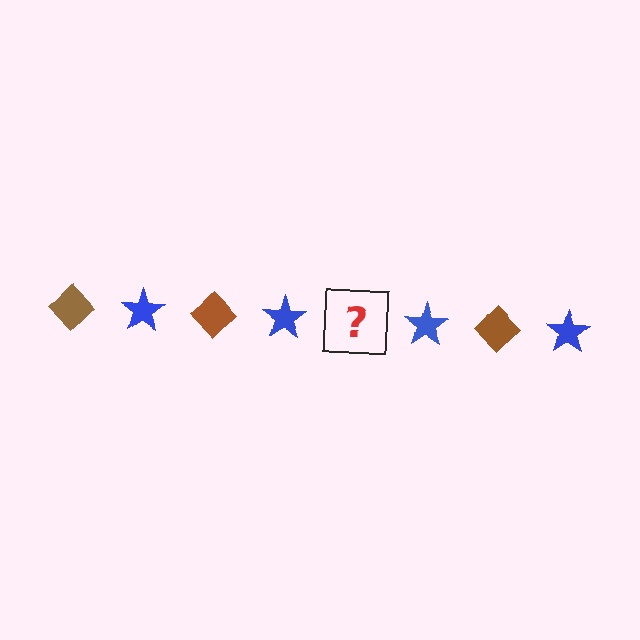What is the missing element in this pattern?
The missing element is a brown diamond.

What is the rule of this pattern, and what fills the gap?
The rule is that the pattern alternates between brown diamond and blue star. The gap should be filled with a brown diamond.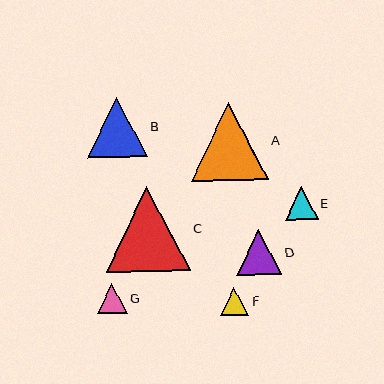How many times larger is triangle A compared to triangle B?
Triangle A is approximately 1.3 times the size of triangle B.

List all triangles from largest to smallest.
From largest to smallest: C, A, B, D, E, G, F.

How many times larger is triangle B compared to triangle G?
Triangle B is approximately 2.0 times the size of triangle G.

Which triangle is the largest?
Triangle C is the largest with a size of approximately 85 pixels.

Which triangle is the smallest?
Triangle F is the smallest with a size of approximately 28 pixels.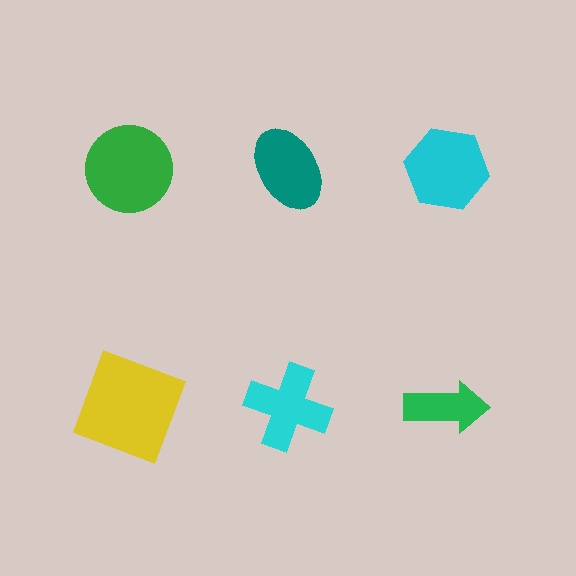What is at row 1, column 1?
A green circle.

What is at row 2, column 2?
A cyan cross.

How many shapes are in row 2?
3 shapes.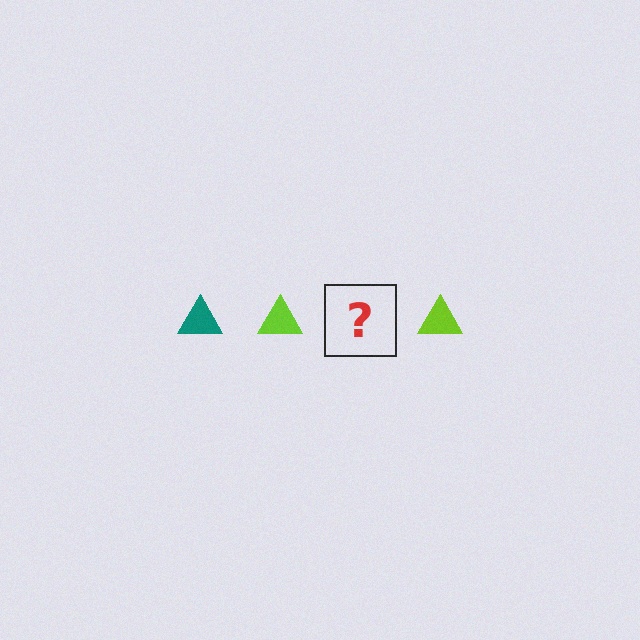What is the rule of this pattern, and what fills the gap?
The rule is that the pattern cycles through teal, lime triangles. The gap should be filled with a teal triangle.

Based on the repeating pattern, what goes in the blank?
The blank should be a teal triangle.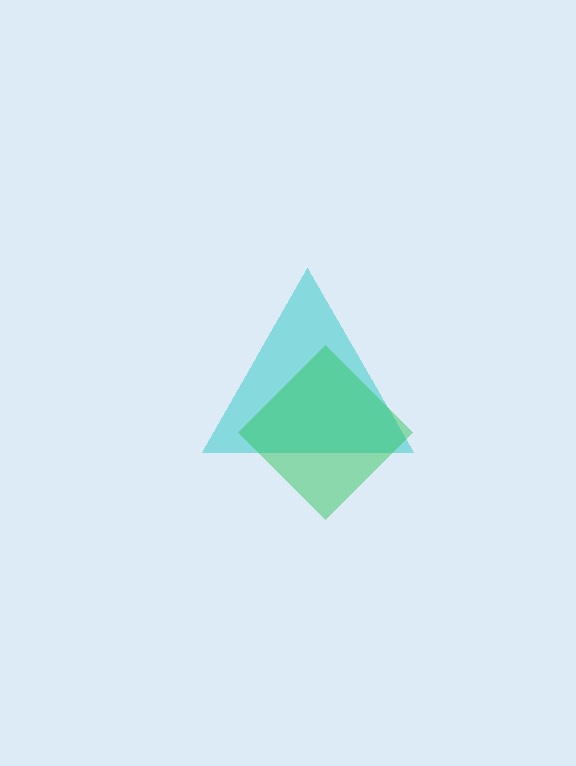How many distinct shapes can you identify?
There are 2 distinct shapes: a cyan triangle, a green diamond.